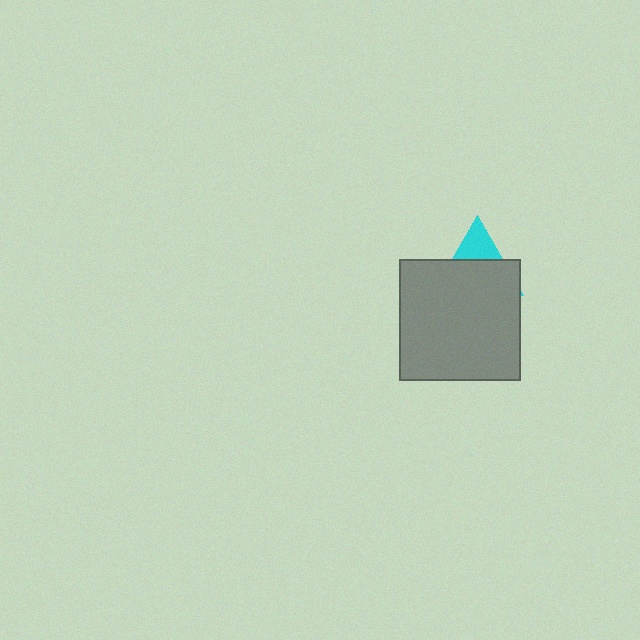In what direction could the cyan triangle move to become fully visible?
The cyan triangle could move up. That would shift it out from behind the gray square entirely.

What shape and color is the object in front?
The object in front is a gray square.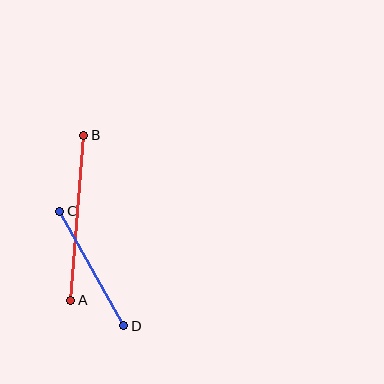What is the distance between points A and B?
The distance is approximately 165 pixels.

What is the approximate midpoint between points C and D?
The midpoint is at approximately (92, 268) pixels.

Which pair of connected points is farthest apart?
Points A and B are farthest apart.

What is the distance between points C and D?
The distance is approximately 131 pixels.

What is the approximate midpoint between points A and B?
The midpoint is at approximately (77, 218) pixels.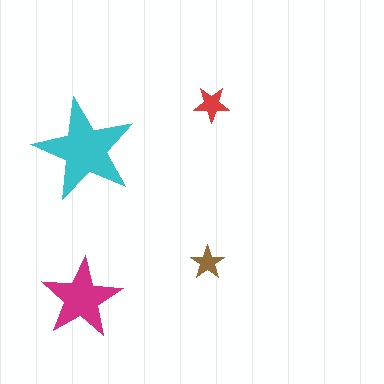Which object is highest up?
The red star is topmost.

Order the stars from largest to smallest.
the cyan one, the magenta one, the red one, the brown one.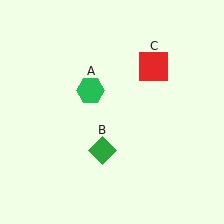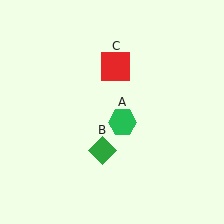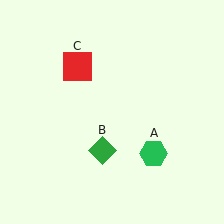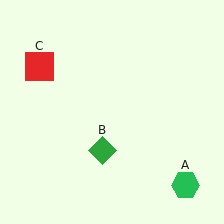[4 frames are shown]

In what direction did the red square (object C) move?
The red square (object C) moved left.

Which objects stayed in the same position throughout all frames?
Green diamond (object B) remained stationary.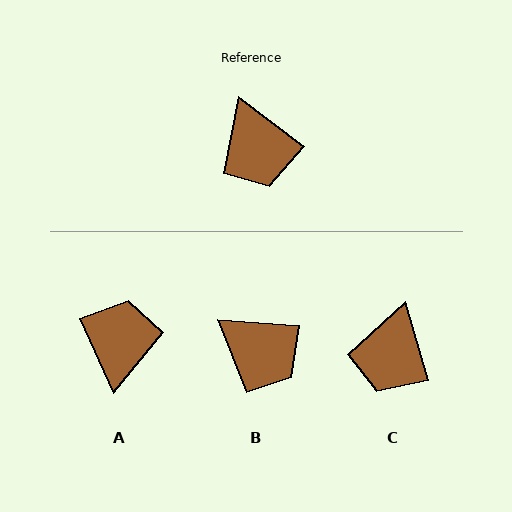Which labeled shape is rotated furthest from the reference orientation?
A, about 151 degrees away.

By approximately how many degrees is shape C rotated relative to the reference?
Approximately 36 degrees clockwise.